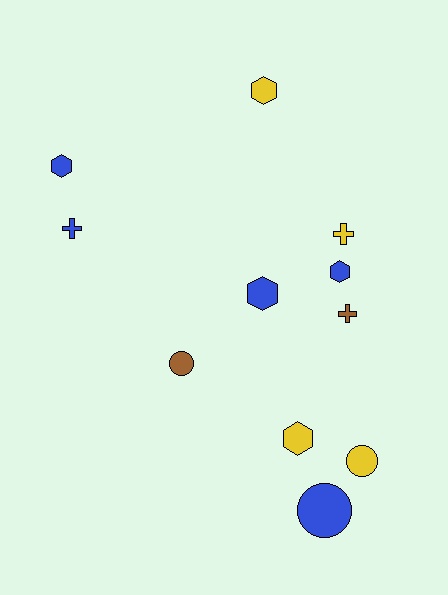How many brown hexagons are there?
There are no brown hexagons.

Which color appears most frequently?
Blue, with 5 objects.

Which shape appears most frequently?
Hexagon, with 5 objects.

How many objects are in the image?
There are 11 objects.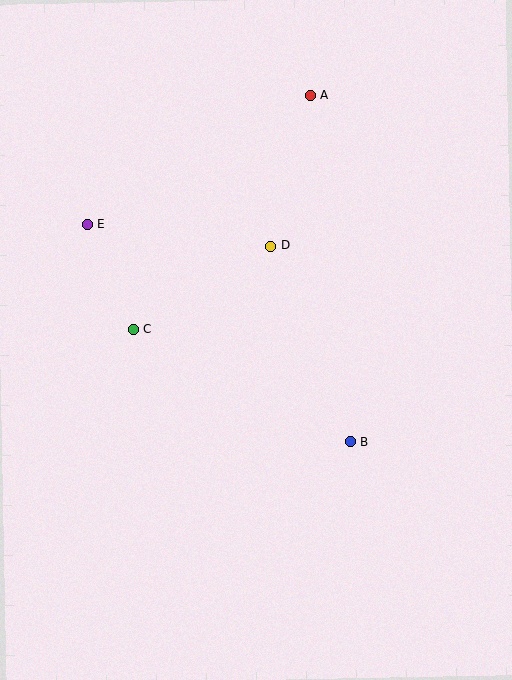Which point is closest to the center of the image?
Point D at (271, 246) is closest to the center.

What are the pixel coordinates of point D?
Point D is at (271, 246).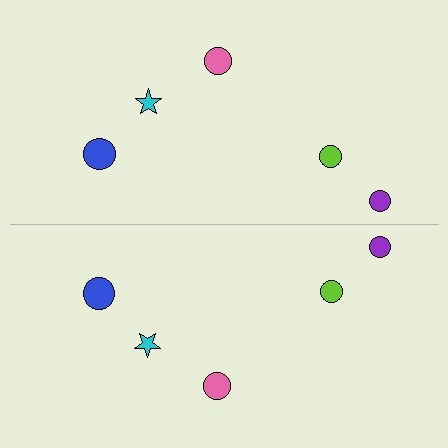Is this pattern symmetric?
Yes, this pattern has bilateral (reflection) symmetry.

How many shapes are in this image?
There are 10 shapes in this image.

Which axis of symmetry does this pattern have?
The pattern has a horizontal axis of symmetry running through the center of the image.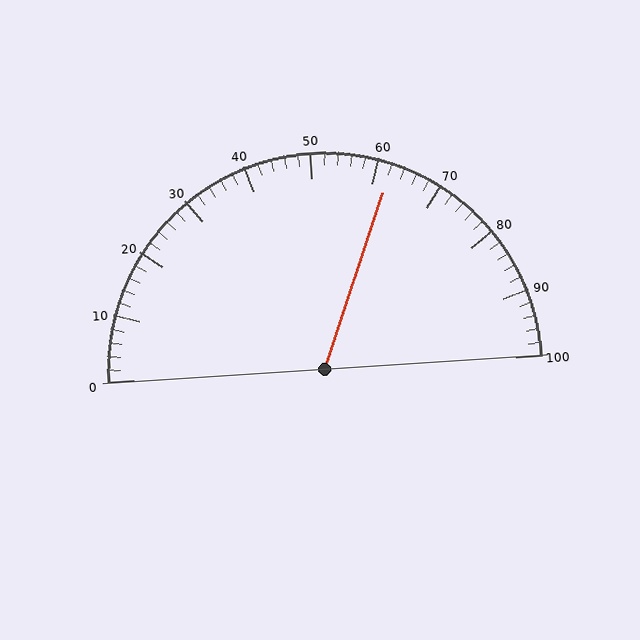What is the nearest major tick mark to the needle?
The nearest major tick mark is 60.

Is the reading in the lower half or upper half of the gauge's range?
The reading is in the upper half of the range (0 to 100).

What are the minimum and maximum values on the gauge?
The gauge ranges from 0 to 100.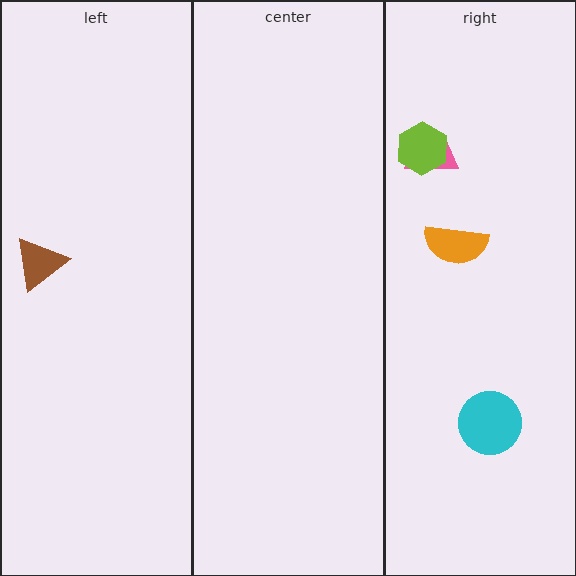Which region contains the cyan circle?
The right region.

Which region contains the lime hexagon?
The right region.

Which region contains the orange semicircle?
The right region.